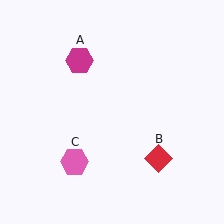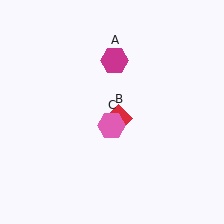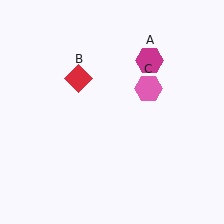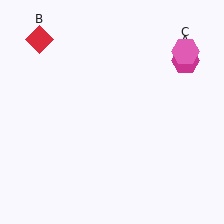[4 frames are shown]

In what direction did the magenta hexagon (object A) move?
The magenta hexagon (object A) moved right.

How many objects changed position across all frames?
3 objects changed position: magenta hexagon (object A), red diamond (object B), pink hexagon (object C).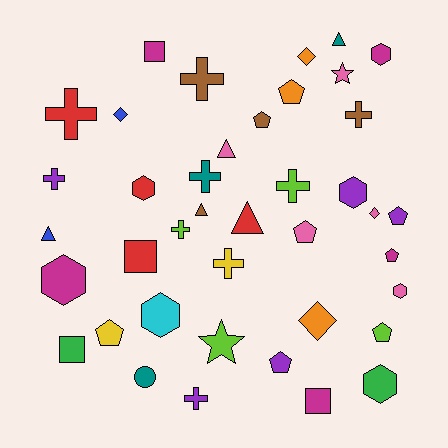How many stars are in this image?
There are 2 stars.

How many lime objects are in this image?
There are 4 lime objects.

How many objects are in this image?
There are 40 objects.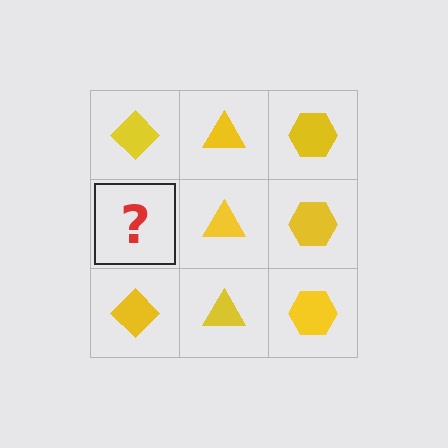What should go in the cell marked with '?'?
The missing cell should contain a yellow diamond.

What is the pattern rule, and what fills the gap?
The rule is that each column has a consistent shape. The gap should be filled with a yellow diamond.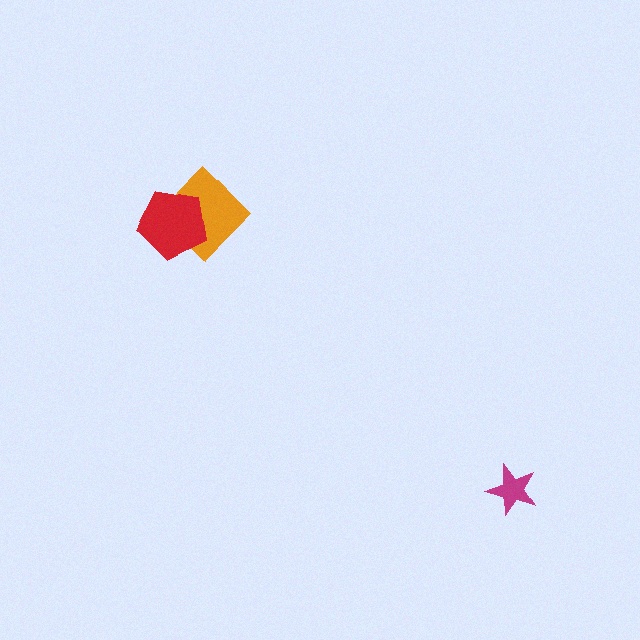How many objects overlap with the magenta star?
0 objects overlap with the magenta star.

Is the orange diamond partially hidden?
Yes, it is partially covered by another shape.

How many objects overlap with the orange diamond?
1 object overlaps with the orange diamond.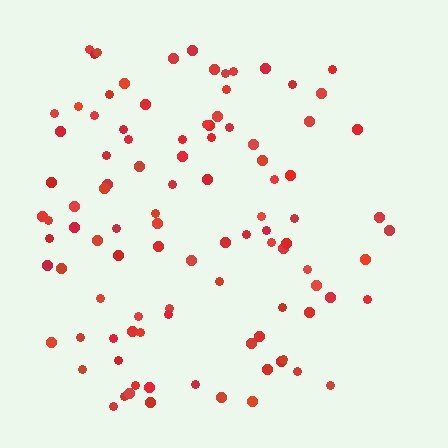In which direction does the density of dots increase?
From right to left, with the left side densest.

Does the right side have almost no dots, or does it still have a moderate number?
Still a moderate number, just noticeably fewer than the left.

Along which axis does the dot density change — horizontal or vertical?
Horizontal.